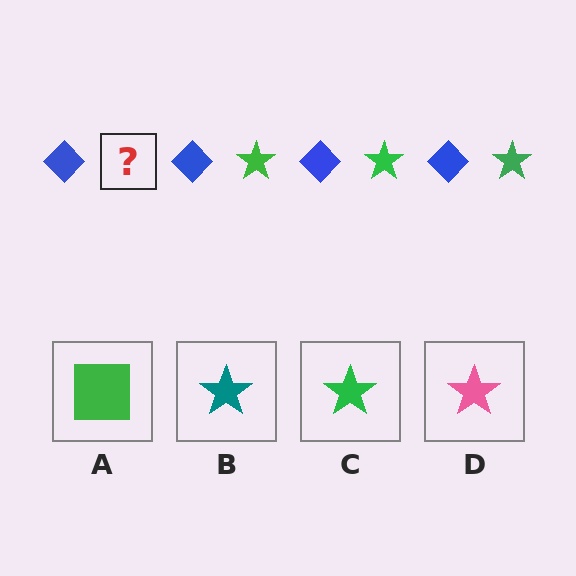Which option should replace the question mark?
Option C.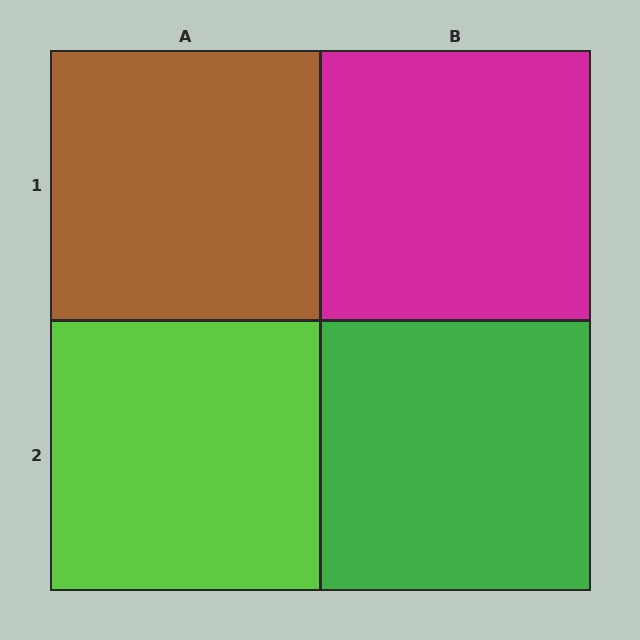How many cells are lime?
1 cell is lime.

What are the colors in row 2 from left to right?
Lime, green.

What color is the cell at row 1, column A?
Brown.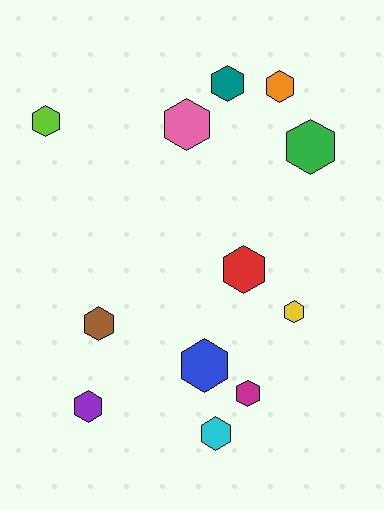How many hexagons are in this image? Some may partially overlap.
There are 12 hexagons.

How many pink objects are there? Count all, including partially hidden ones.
There is 1 pink object.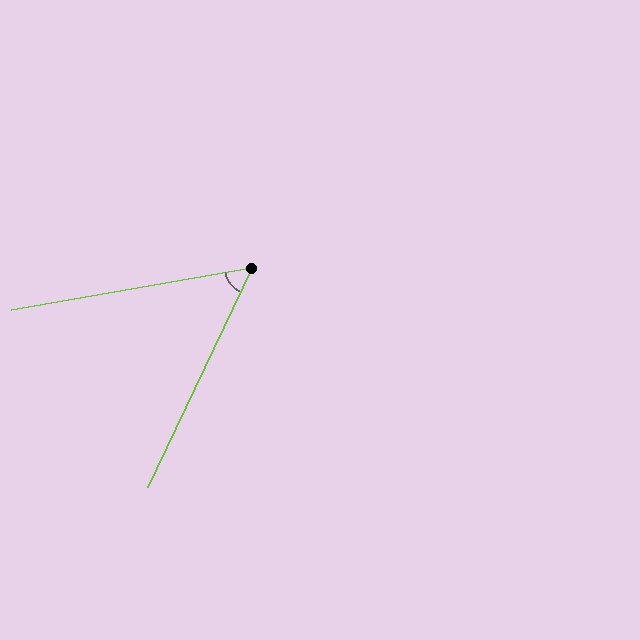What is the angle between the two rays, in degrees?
Approximately 55 degrees.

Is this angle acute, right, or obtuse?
It is acute.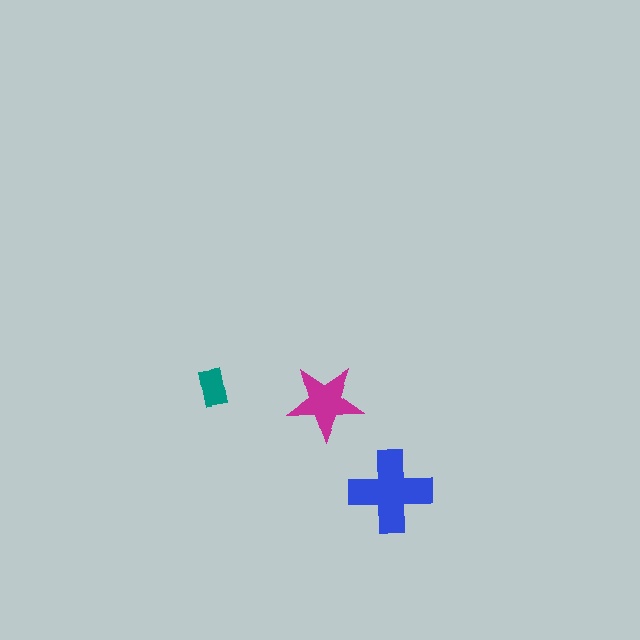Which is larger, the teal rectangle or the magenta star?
The magenta star.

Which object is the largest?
The blue cross.